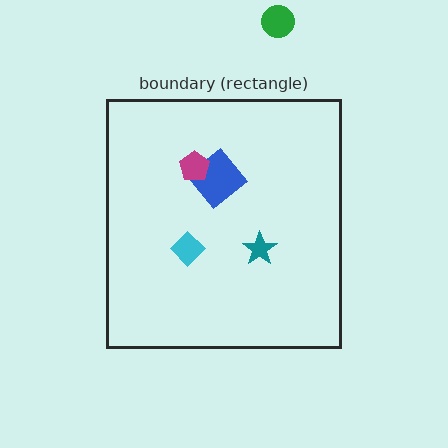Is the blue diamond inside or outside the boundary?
Inside.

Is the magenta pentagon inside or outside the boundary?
Inside.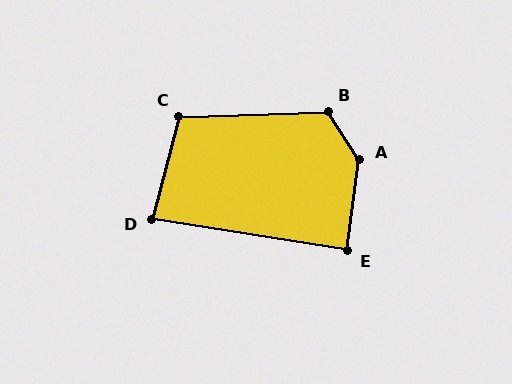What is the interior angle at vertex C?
Approximately 107 degrees (obtuse).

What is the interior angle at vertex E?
Approximately 89 degrees (approximately right).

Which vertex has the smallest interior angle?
D, at approximately 84 degrees.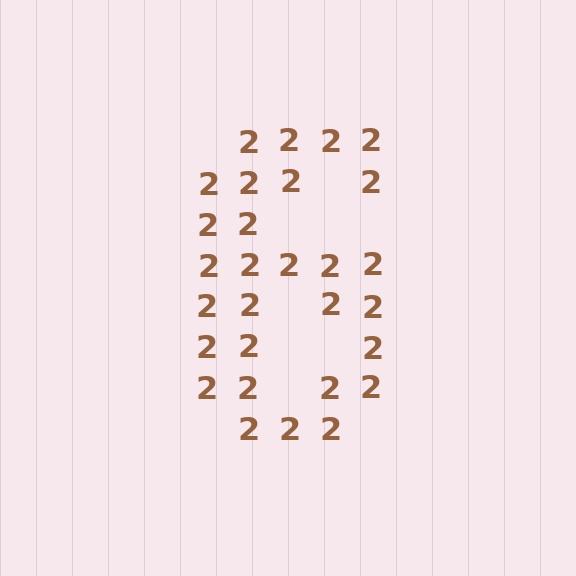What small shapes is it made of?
It is made of small digit 2's.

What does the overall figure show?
The overall figure shows the digit 6.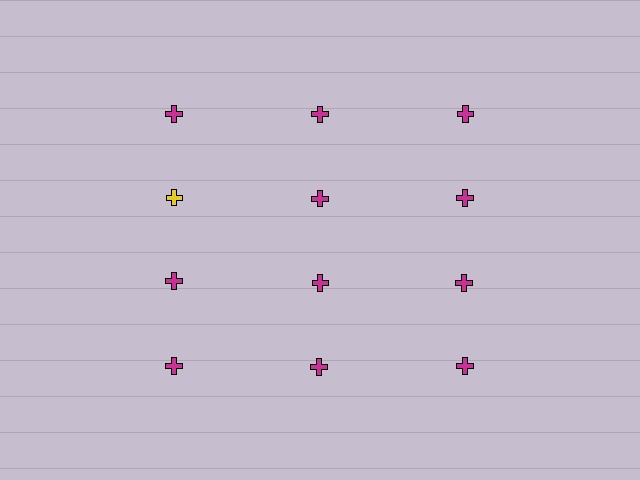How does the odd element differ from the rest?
It has a different color: yellow instead of magenta.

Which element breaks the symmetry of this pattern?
The yellow cross in the second row, leftmost column breaks the symmetry. All other shapes are magenta crosses.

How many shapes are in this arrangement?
There are 12 shapes arranged in a grid pattern.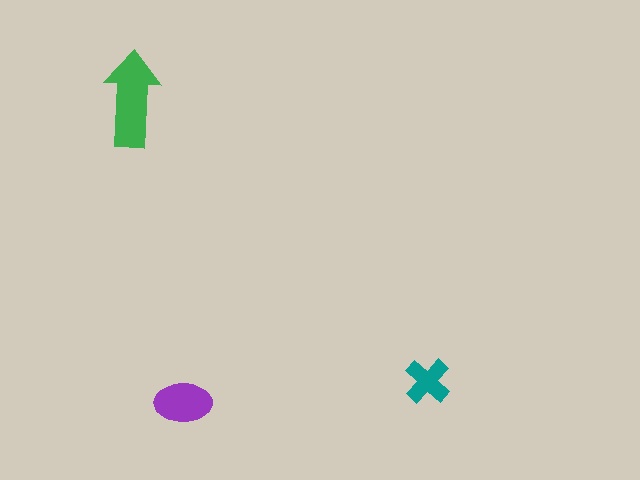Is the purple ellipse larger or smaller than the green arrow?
Smaller.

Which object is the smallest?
The teal cross.